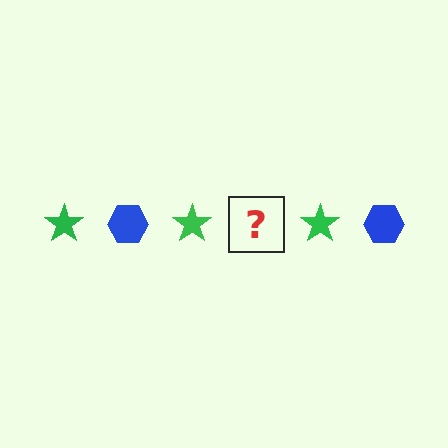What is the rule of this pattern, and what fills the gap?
The rule is that the pattern alternates between green star and blue hexagon. The gap should be filled with a blue hexagon.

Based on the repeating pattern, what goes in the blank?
The blank should be a blue hexagon.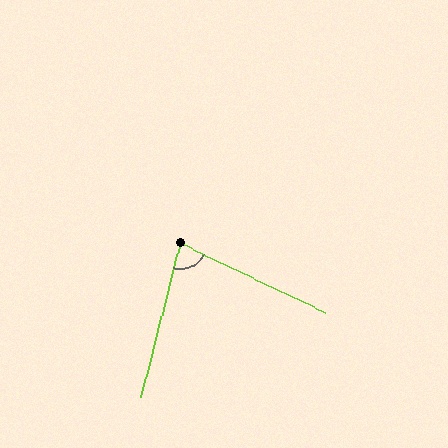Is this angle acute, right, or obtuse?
It is acute.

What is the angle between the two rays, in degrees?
Approximately 79 degrees.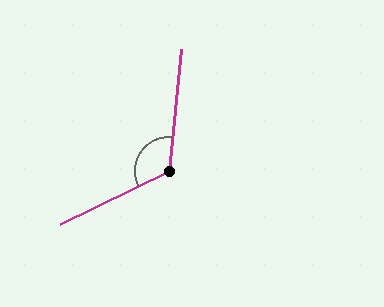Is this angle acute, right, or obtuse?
It is obtuse.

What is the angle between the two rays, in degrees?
Approximately 122 degrees.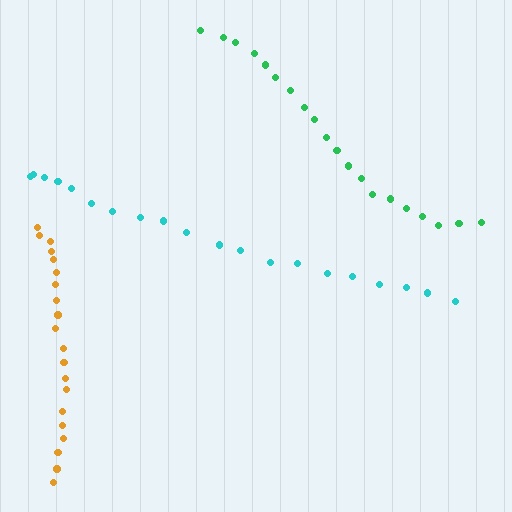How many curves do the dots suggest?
There are 3 distinct paths.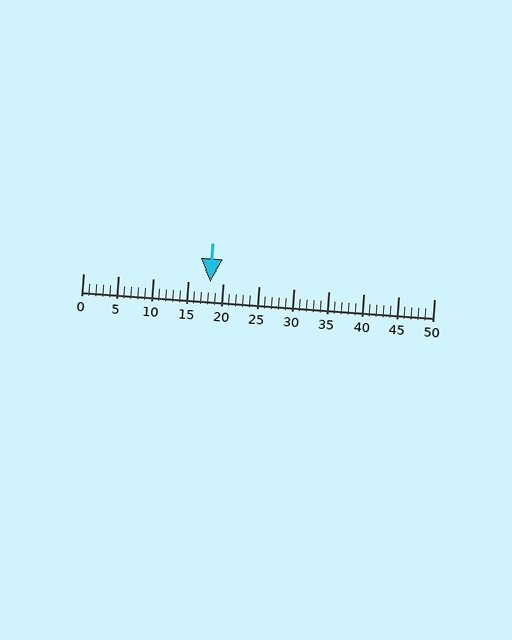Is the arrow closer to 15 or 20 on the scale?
The arrow is closer to 20.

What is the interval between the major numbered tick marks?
The major tick marks are spaced 5 units apart.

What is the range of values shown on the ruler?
The ruler shows values from 0 to 50.